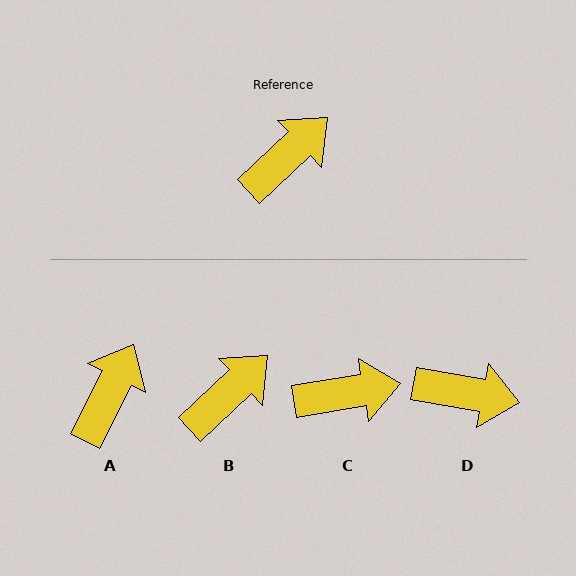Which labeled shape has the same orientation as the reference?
B.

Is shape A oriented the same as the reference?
No, it is off by about 20 degrees.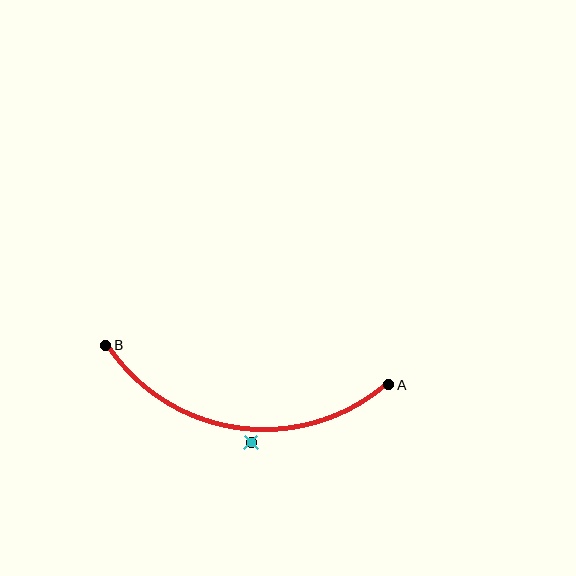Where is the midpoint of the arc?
The arc midpoint is the point on the curve farthest from the straight line joining A and B. It sits below that line.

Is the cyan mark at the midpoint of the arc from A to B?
No — the cyan mark does not lie on the arc at all. It sits slightly outside the curve.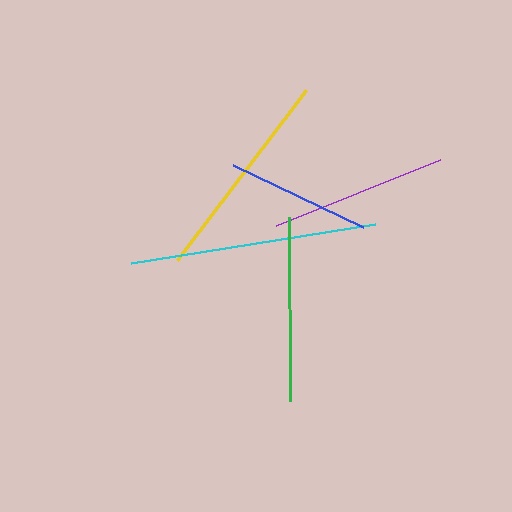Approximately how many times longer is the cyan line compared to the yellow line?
The cyan line is approximately 1.2 times the length of the yellow line.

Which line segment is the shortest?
The blue line is the shortest at approximately 144 pixels.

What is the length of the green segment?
The green segment is approximately 184 pixels long.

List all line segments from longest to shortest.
From longest to shortest: cyan, yellow, green, purple, blue.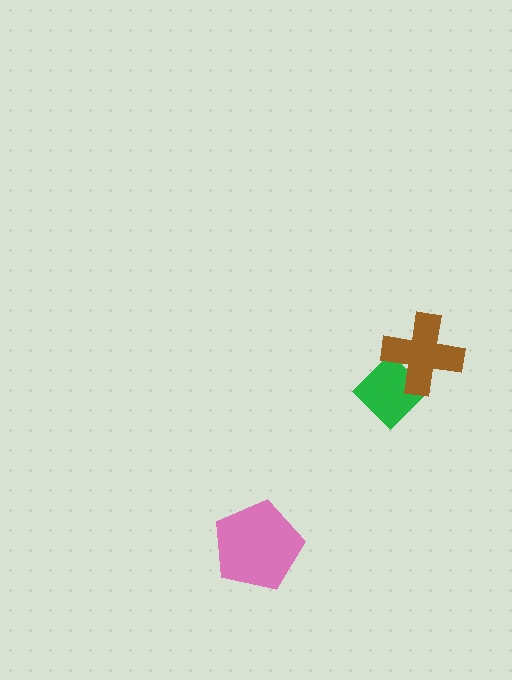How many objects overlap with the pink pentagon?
0 objects overlap with the pink pentagon.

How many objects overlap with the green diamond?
1 object overlaps with the green diamond.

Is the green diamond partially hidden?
Yes, it is partially covered by another shape.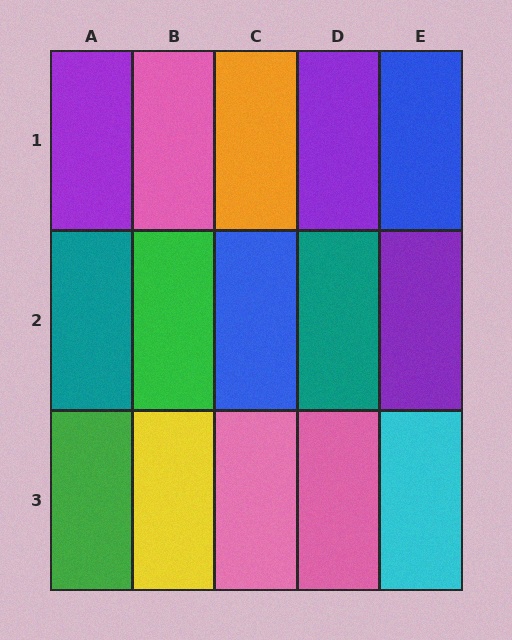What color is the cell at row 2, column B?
Green.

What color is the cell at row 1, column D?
Purple.